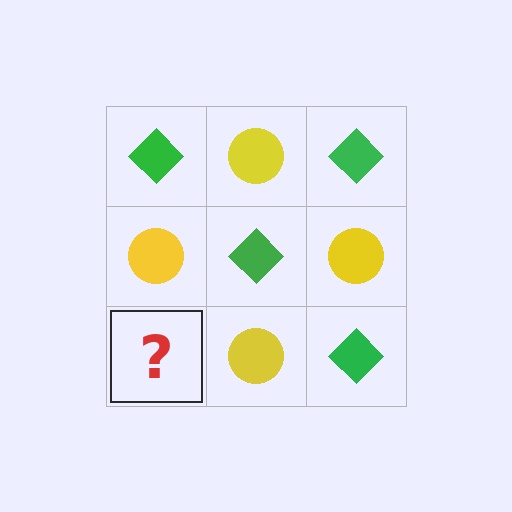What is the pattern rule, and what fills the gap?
The rule is that it alternates green diamond and yellow circle in a checkerboard pattern. The gap should be filled with a green diamond.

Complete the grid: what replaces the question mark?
The question mark should be replaced with a green diamond.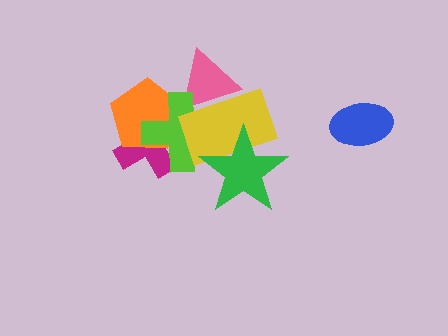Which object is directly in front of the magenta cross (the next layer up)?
The orange pentagon is directly in front of the magenta cross.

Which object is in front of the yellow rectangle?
The green star is in front of the yellow rectangle.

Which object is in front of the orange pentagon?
The lime cross is in front of the orange pentagon.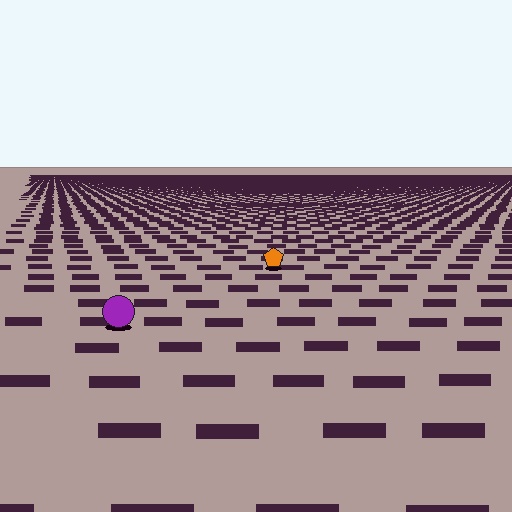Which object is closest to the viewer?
The purple circle is closest. The texture marks near it are larger and more spread out.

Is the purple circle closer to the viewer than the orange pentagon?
Yes. The purple circle is closer — you can tell from the texture gradient: the ground texture is coarser near it.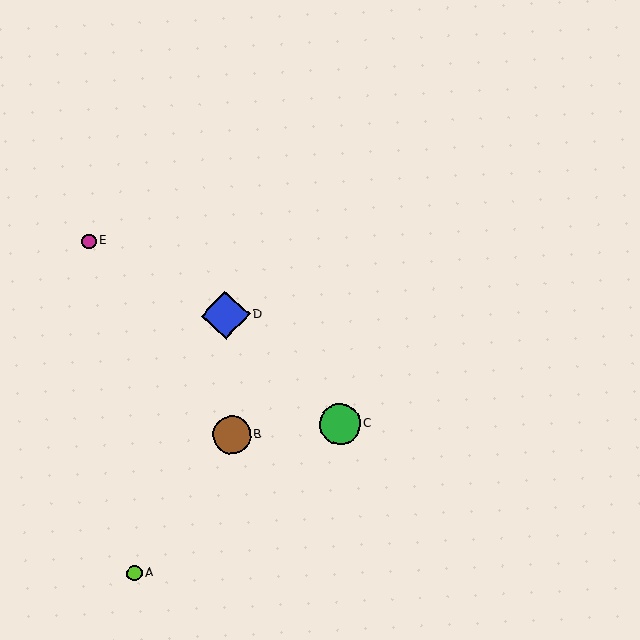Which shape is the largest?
The blue diamond (labeled D) is the largest.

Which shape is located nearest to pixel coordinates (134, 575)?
The lime circle (labeled A) at (134, 573) is nearest to that location.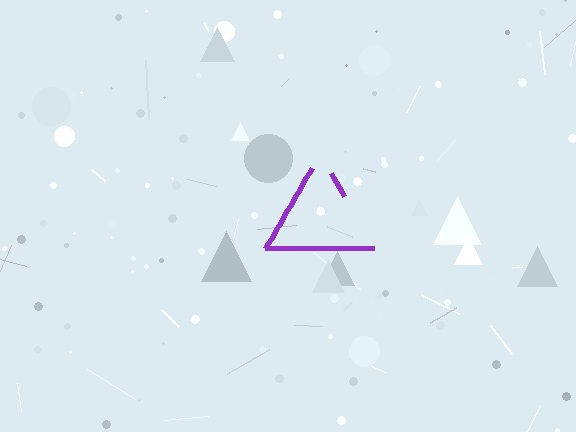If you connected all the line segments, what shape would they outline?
They would outline a triangle.